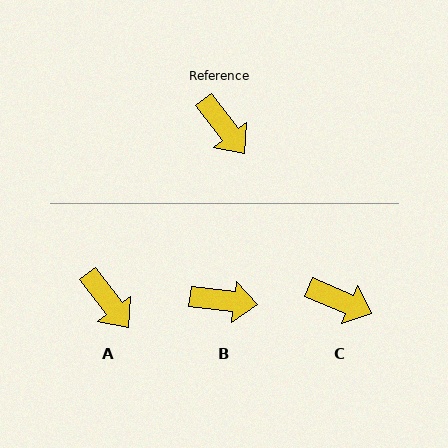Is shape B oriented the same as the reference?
No, it is off by about 46 degrees.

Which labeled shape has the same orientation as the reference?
A.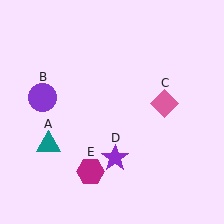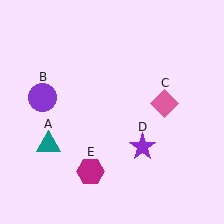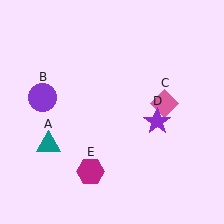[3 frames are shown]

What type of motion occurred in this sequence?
The purple star (object D) rotated counterclockwise around the center of the scene.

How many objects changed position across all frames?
1 object changed position: purple star (object D).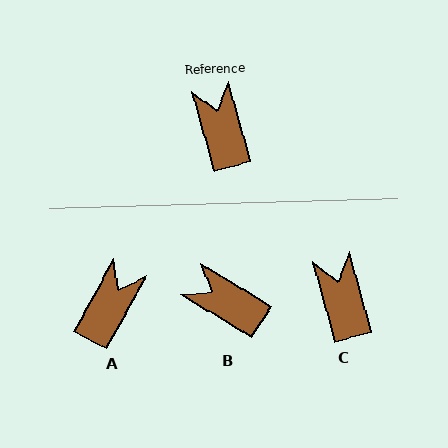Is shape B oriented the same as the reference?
No, it is off by about 43 degrees.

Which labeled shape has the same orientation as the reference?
C.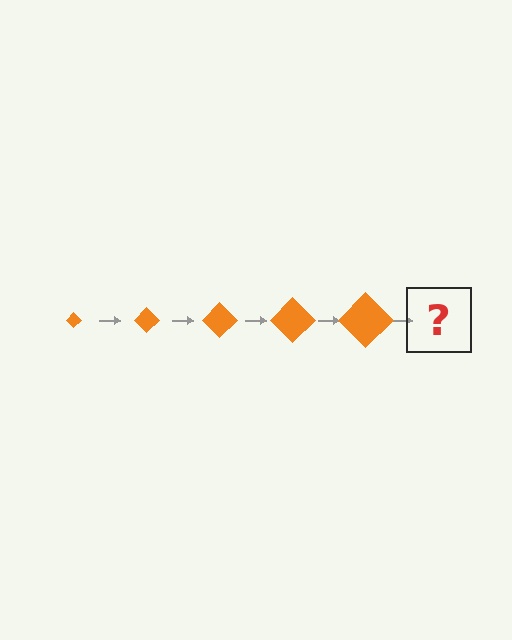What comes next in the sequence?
The next element should be an orange diamond, larger than the previous one.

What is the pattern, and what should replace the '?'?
The pattern is that the diamond gets progressively larger each step. The '?' should be an orange diamond, larger than the previous one.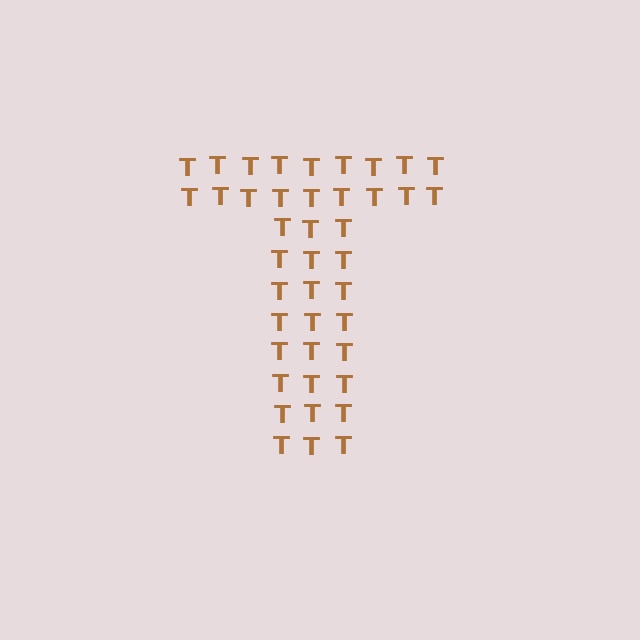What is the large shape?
The large shape is the letter T.